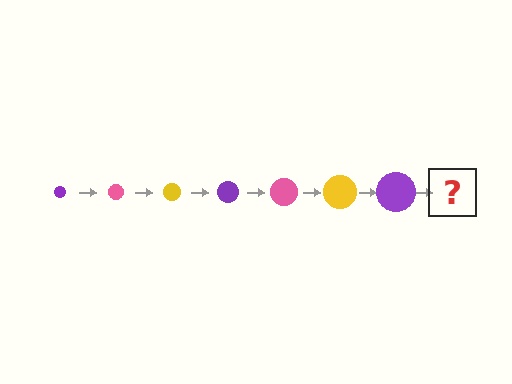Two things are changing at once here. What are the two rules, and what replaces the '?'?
The two rules are that the circle grows larger each step and the color cycles through purple, pink, and yellow. The '?' should be a pink circle, larger than the previous one.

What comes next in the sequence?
The next element should be a pink circle, larger than the previous one.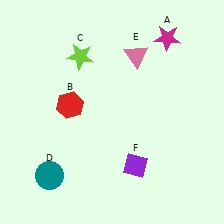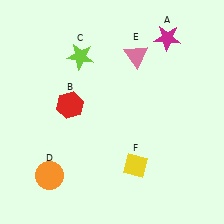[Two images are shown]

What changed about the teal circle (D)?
In Image 1, D is teal. In Image 2, it changed to orange.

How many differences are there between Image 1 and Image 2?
There are 2 differences between the two images.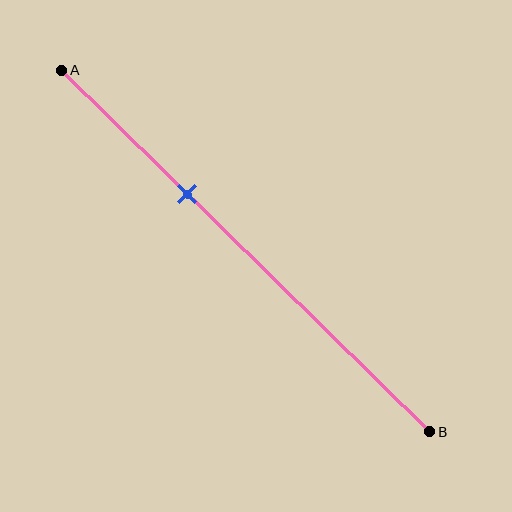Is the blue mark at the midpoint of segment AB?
No, the mark is at about 35% from A, not at the 50% midpoint.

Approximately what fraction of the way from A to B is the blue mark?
The blue mark is approximately 35% of the way from A to B.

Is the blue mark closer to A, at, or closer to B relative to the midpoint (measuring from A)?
The blue mark is closer to point A than the midpoint of segment AB.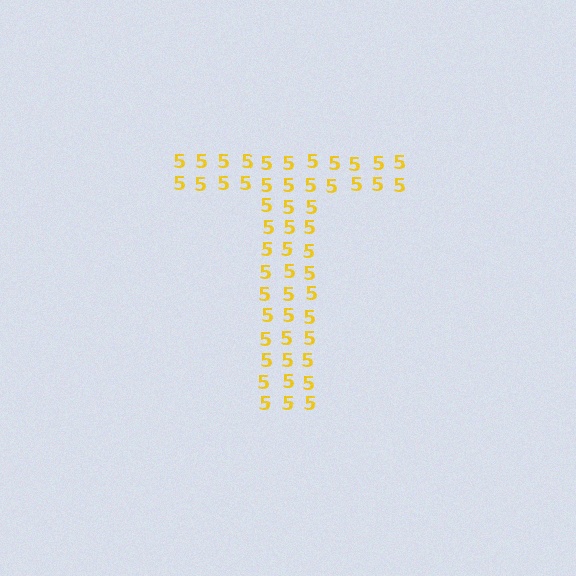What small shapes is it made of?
It is made of small digit 5's.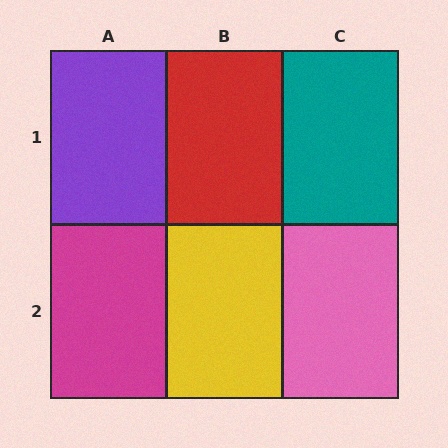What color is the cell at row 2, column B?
Yellow.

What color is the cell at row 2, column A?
Magenta.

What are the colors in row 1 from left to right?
Purple, red, teal.